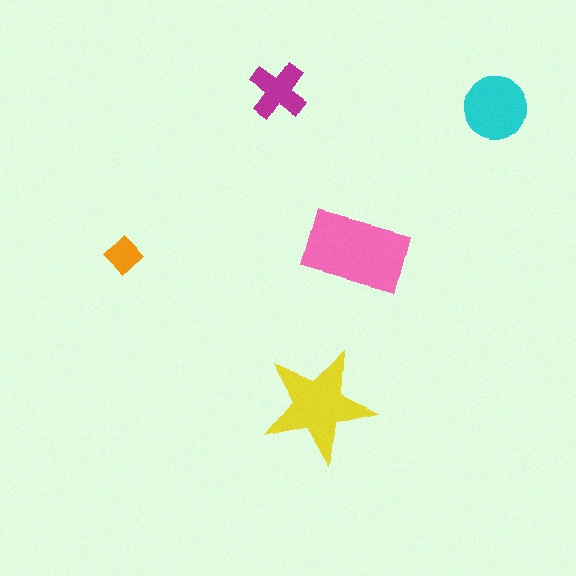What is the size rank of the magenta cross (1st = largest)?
4th.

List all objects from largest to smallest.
The pink rectangle, the yellow star, the cyan circle, the magenta cross, the orange diamond.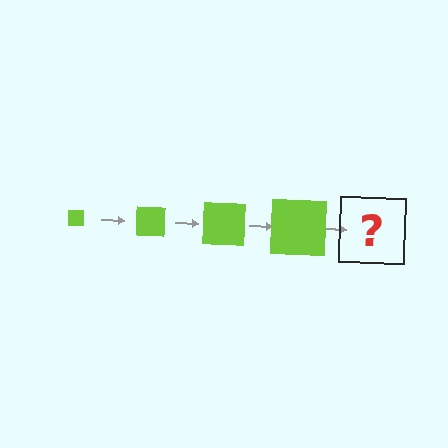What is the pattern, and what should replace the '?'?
The pattern is that the square gets progressively larger each step. The '?' should be a lime square, larger than the previous one.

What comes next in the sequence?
The next element should be a lime square, larger than the previous one.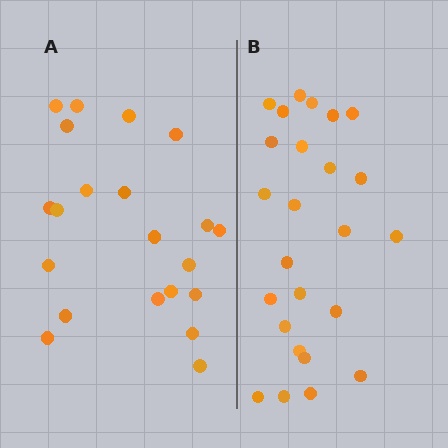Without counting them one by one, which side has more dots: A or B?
Region B (the right region) has more dots.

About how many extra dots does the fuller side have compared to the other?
Region B has about 4 more dots than region A.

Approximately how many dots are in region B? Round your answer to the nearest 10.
About 20 dots. (The exact count is 25, which rounds to 20.)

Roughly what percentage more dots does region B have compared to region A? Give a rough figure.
About 20% more.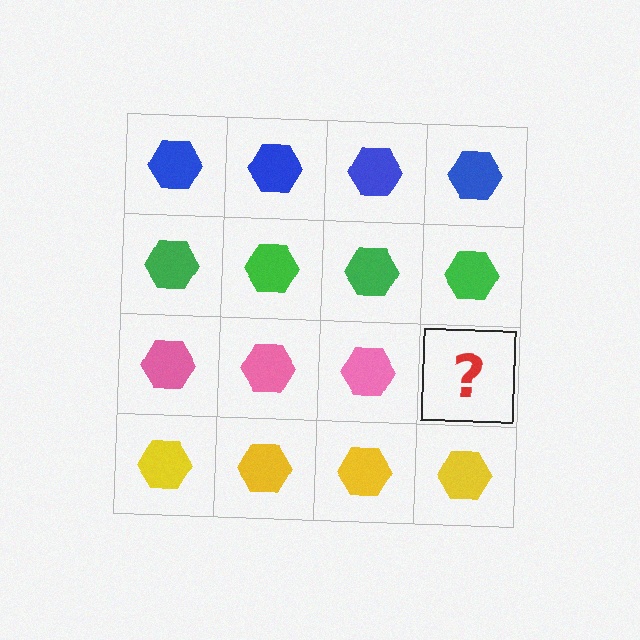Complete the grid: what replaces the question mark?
The question mark should be replaced with a pink hexagon.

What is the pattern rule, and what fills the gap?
The rule is that each row has a consistent color. The gap should be filled with a pink hexagon.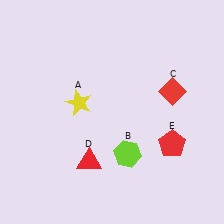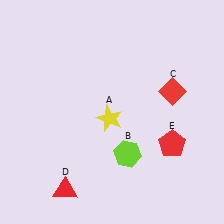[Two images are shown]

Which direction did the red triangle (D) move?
The red triangle (D) moved down.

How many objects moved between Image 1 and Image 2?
2 objects moved between the two images.